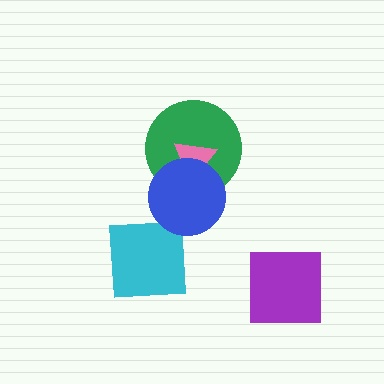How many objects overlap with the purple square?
0 objects overlap with the purple square.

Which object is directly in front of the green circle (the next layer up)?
The pink triangle is directly in front of the green circle.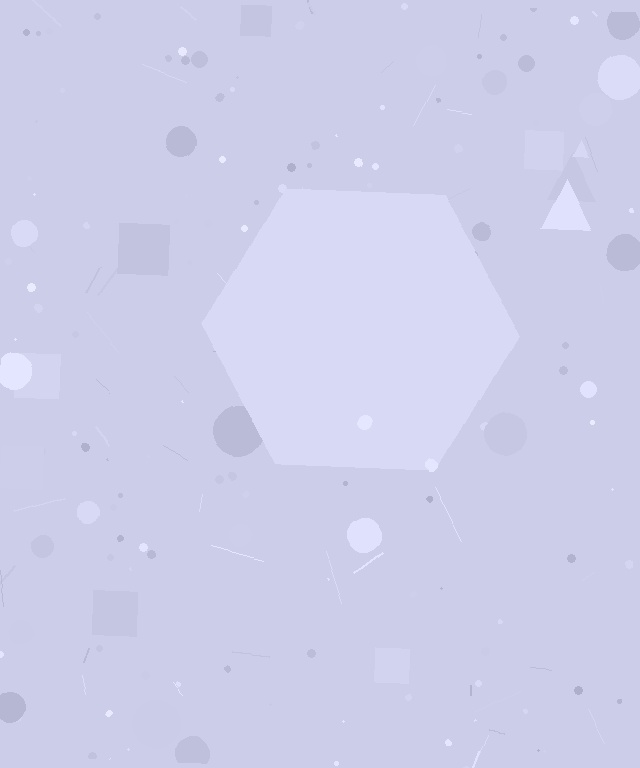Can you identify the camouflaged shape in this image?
The camouflaged shape is a hexagon.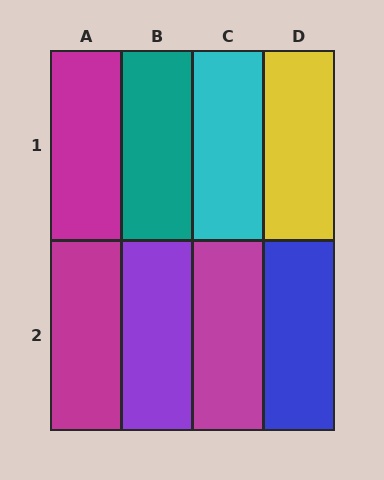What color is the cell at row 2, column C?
Magenta.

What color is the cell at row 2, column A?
Magenta.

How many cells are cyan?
1 cell is cyan.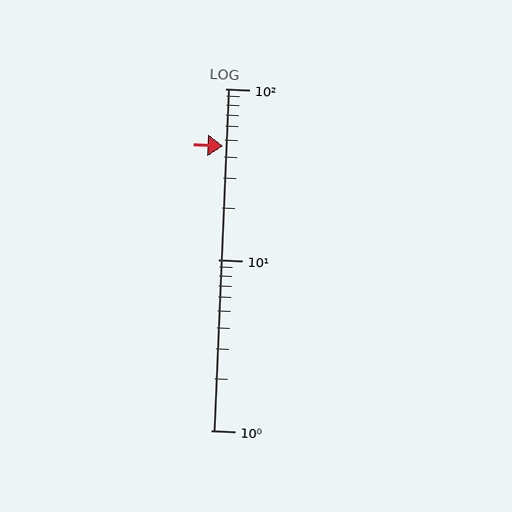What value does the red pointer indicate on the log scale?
The pointer indicates approximately 46.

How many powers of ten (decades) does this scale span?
The scale spans 2 decades, from 1 to 100.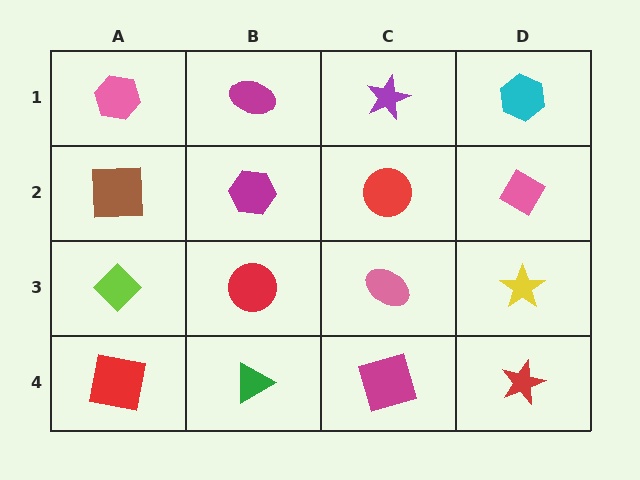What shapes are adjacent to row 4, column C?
A pink ellipse (row 3, column C), a green triangle (row 4, column B), a red star (row 4, column D).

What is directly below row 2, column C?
A pink ellipse.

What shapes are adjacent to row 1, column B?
A magenta hexagon (row 2, column B), a pink hexagon (row 1, column A), a purple star (row 1, column C).